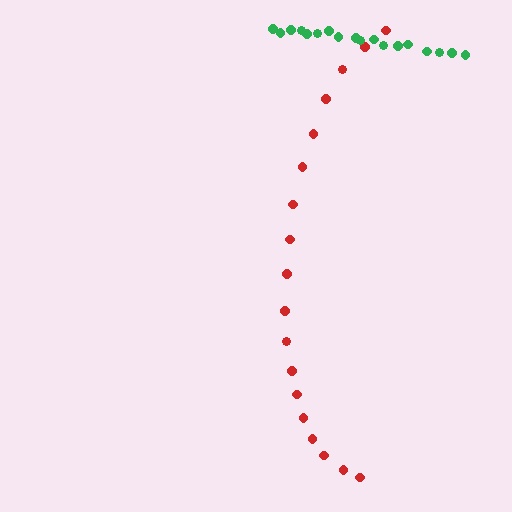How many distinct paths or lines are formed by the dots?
There are 2 distinct paths.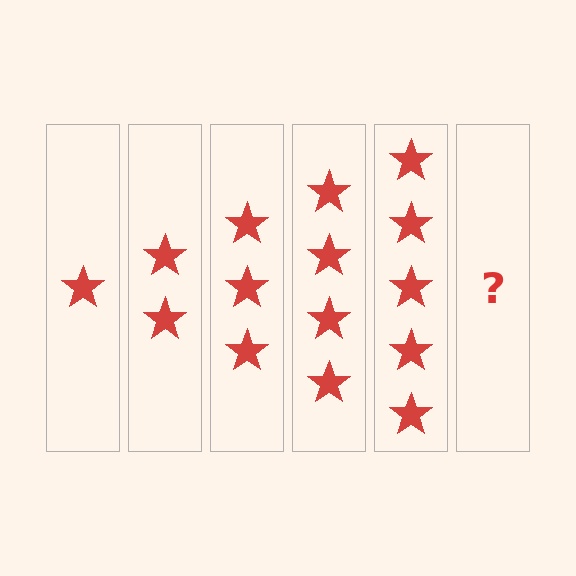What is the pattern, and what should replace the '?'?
The pattern is that each step adds one more star. The '?' should be 6 stars.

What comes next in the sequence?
The next element should be 6 stars.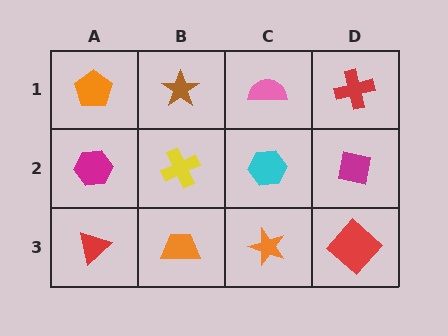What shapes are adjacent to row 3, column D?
A magenta square (row 2, column D), an orange star (row 3, column C).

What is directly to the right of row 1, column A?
A brown star.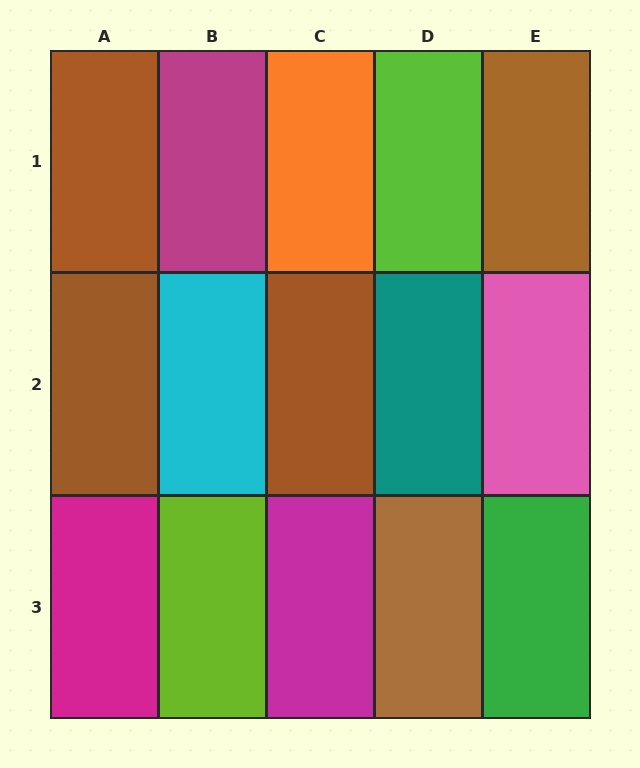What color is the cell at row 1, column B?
Magenta.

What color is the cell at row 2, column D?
Teal.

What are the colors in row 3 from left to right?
Magenta, lime, magenta, brown, green.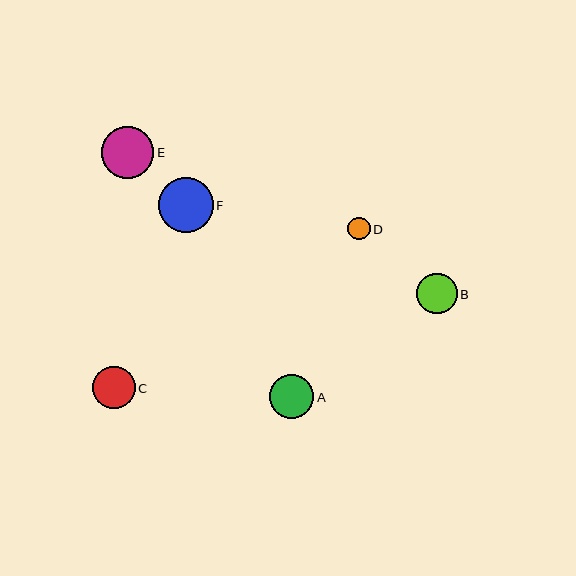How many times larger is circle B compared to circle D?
Circle B is approximately 1.8 times the size of circle D.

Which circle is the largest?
Circle F is the largest with a size of approximately 55 pixels.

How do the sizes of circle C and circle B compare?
Circle C and circle B are approximately the same size.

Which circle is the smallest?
Circle D is the smallest with a size of approximately 22 pixels.